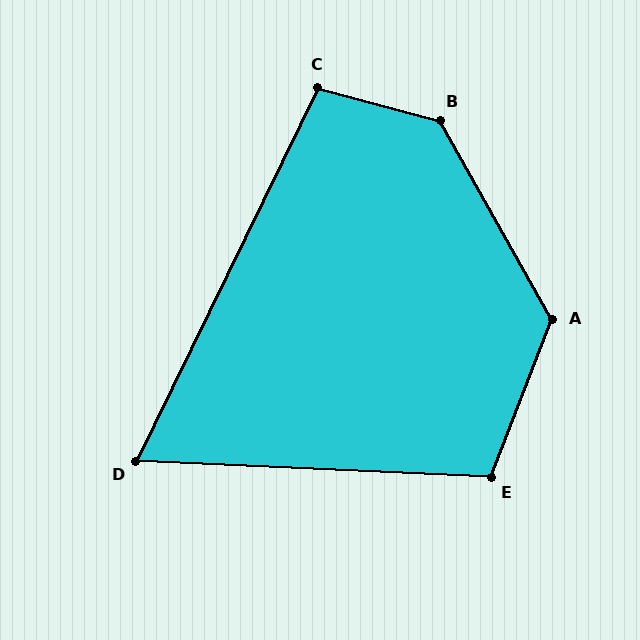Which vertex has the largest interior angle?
B, at approximately 135 degrees.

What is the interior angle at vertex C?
Approximately 101 degrees (obtuse).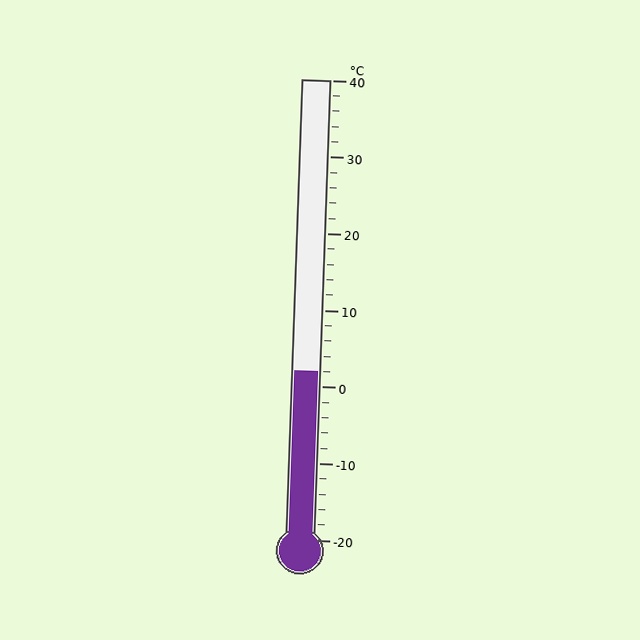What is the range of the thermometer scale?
The thermometer scale ranges from -20°C to 40°C.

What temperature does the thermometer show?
The thermometer shows approximately 2°C.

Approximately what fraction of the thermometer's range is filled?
The thermometer is filled to approximately 35% of its range.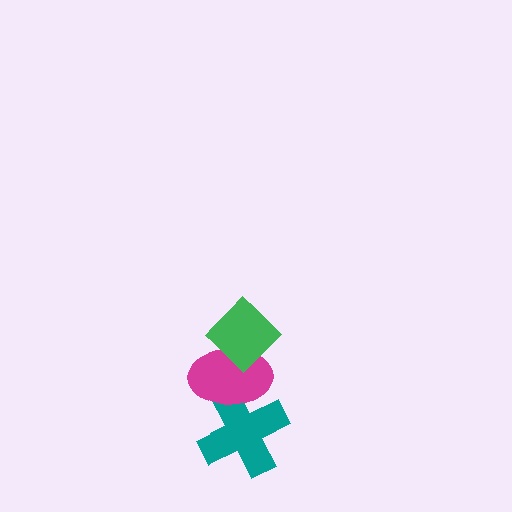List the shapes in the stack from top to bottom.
From top to bottom: the green diamond, the magenta ellipse, the teal cross.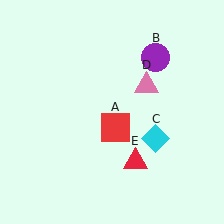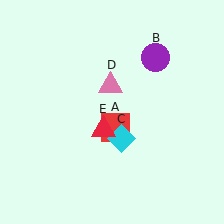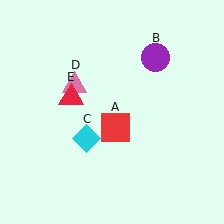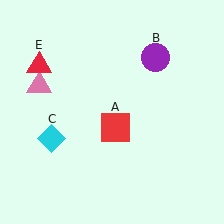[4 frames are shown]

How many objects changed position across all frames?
3 objects changed position: cyan diamond (object C), pink triangle (object D), red triangle (object E).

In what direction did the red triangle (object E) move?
The red triangle (object E) moved up and to the left.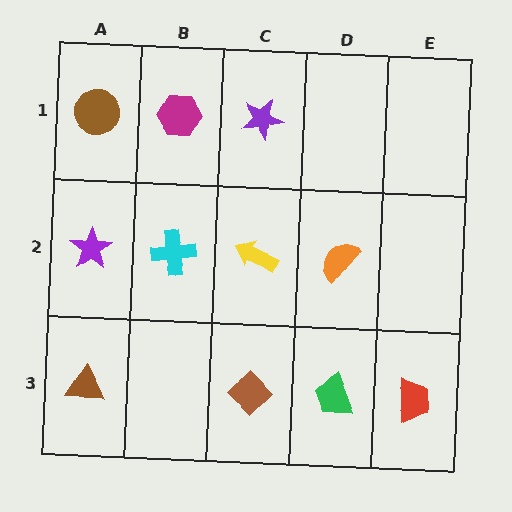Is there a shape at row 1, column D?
No, that cell is empty.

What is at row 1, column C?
A purple star.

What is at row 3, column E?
A red trapezoid.